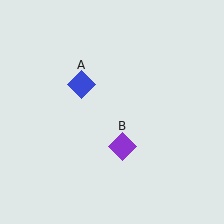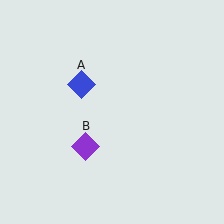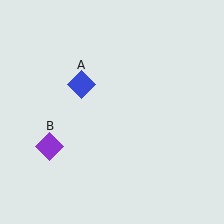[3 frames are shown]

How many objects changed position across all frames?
1 object changed position: purple diamond (object B).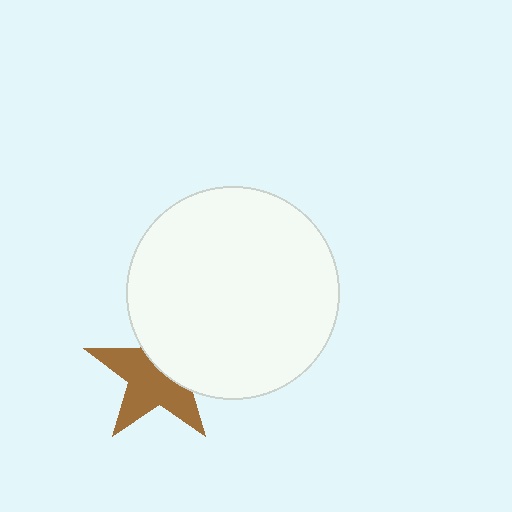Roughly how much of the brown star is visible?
About half of it is visible (roughly 59%).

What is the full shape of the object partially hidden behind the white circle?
The partially hidden object is a brown star.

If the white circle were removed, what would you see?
You would see the complete brown star.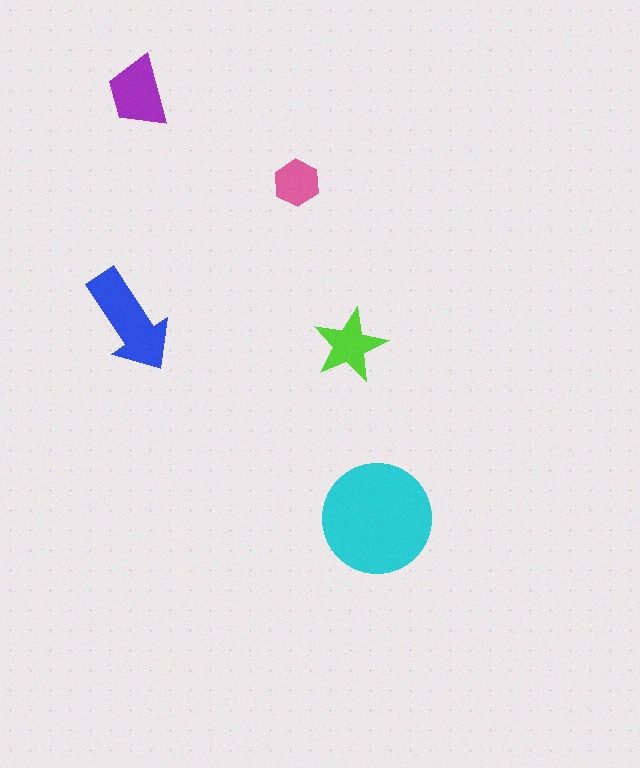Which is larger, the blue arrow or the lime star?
The blue arrow.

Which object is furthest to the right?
The cyan circle is rightmost.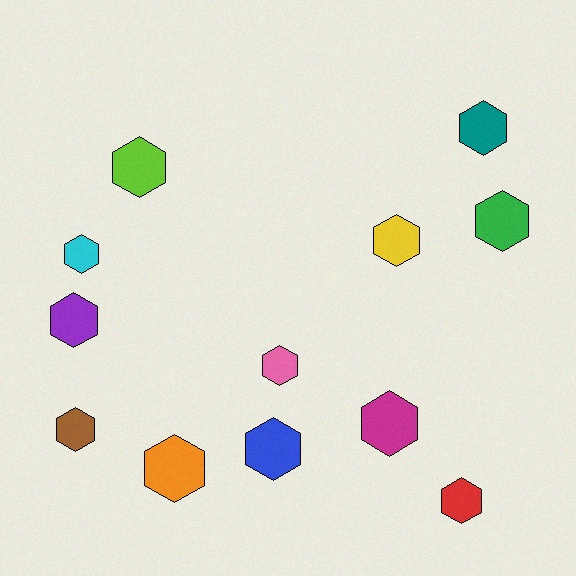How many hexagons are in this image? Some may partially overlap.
There are 12 hexagons.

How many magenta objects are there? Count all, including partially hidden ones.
There is 1 magenta object.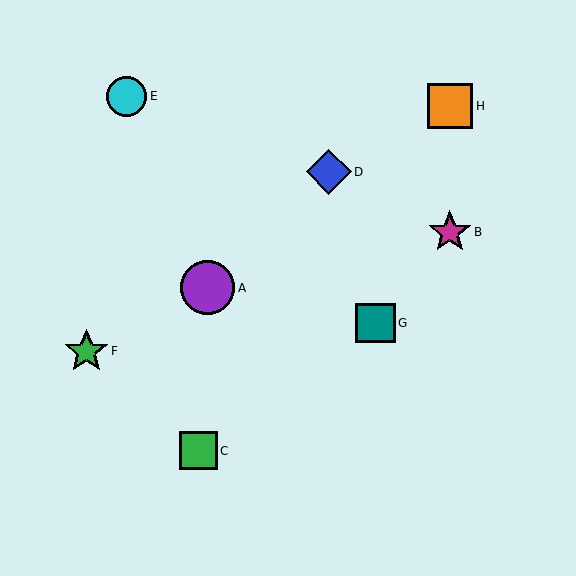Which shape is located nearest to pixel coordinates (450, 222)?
The magenta star (labeled B) at (450, 232) is nearest to that location.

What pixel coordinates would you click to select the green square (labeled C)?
Click at (199, 451) to select the green square C.